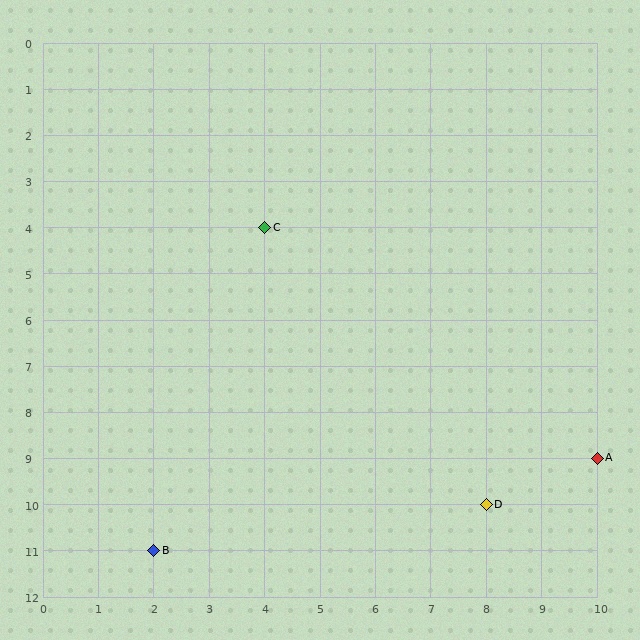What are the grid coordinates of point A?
Point A is at grid coordinates (10, 9).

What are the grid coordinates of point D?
Point D is at grid coordinates (8, 10).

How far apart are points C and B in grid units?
Points C and B are 2 columns and 7 rows apart (about 7.3 grid units diagonally).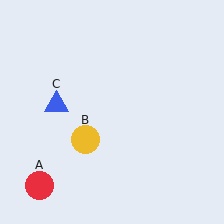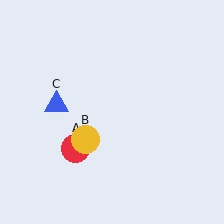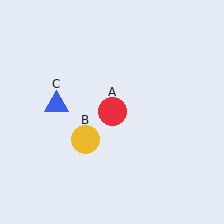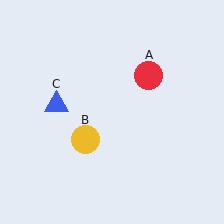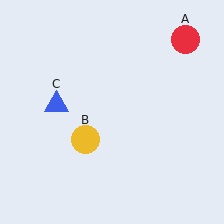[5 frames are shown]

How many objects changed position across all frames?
1 object changed position: red circle (object A).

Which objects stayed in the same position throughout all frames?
Yellow circle (object B) and blue triangle (object C) remained stationary.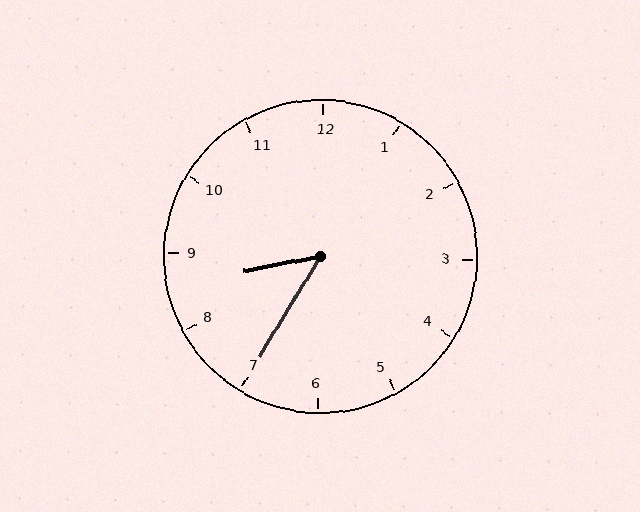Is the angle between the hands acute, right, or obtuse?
It is acute.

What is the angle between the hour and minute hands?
Approximately 48 degrees.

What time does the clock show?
8:35.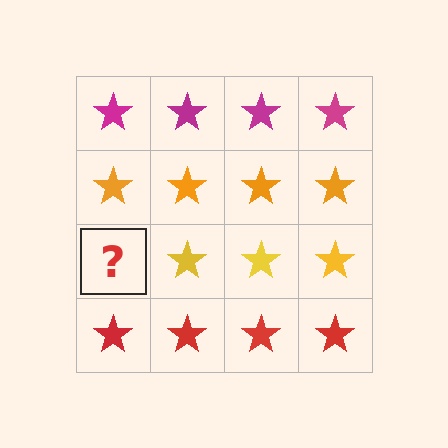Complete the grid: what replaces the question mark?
The question mark should be replaced with a yellow star.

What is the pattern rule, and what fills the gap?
The rule is that each row has a consistent color. The gap should be filled with a yellow star.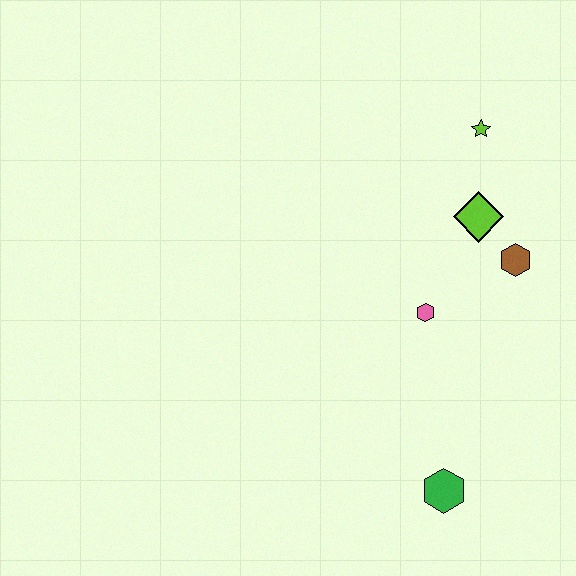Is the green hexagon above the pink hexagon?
No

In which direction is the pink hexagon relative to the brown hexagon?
The pink hexagon is to the left of the brown hexagon.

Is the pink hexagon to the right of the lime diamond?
No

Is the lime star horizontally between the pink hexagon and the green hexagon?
No